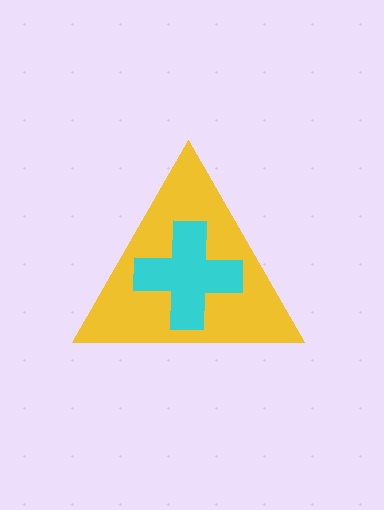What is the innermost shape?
The cyan cross.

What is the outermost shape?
The yellow triangle.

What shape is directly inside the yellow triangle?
The cyan cross.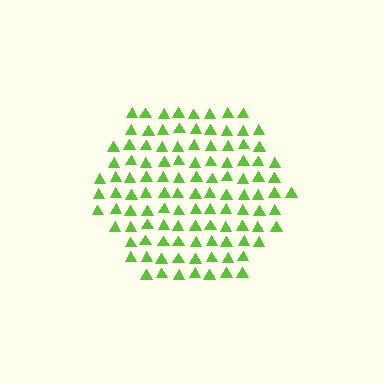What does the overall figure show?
The overall figure shows a hexagon.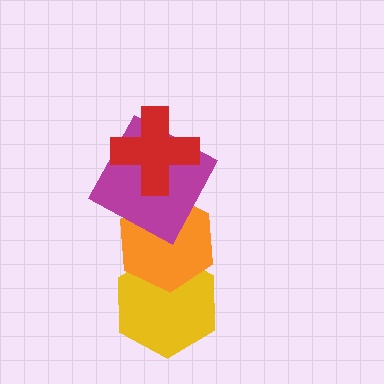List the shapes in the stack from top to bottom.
From top to bottom: the red cross, the magenta square, the orange hexagon, the yellow hexagon.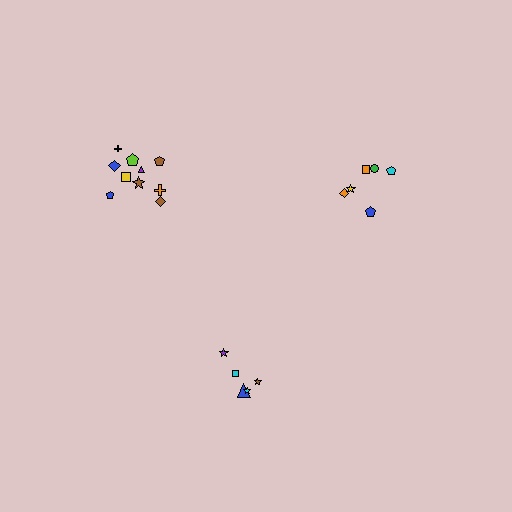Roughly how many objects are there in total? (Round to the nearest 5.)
Roughly 20 objects in total.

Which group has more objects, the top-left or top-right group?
The top-left group.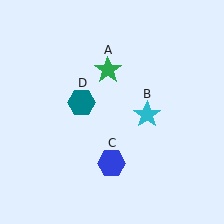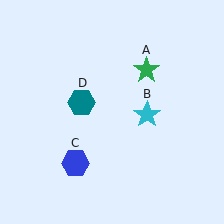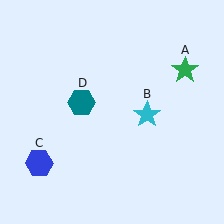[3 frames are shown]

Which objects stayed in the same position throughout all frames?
Cyan star (object B) and teal hexagon (object D) remained stationary.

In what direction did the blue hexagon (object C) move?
The blue hexagon (object C) moved left.